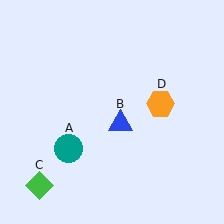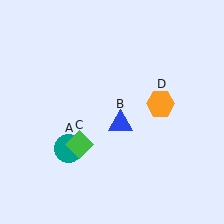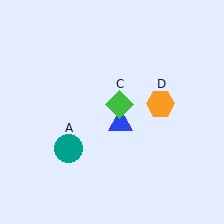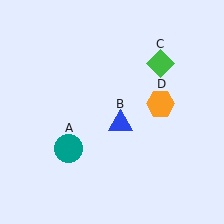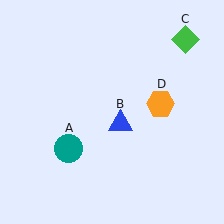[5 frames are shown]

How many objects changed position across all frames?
1 object changed position: green diamond (object C).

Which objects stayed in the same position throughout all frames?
Teal circle (object A) and blue triangle (object B) and orange hexagon (object D) remained stationary.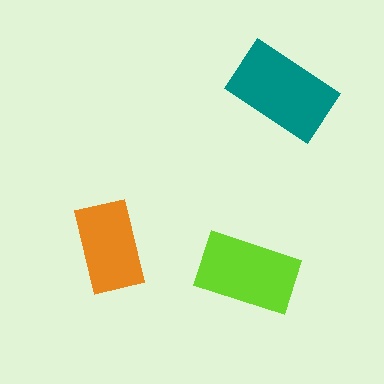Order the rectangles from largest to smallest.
the teal one, the lime one, the orange one.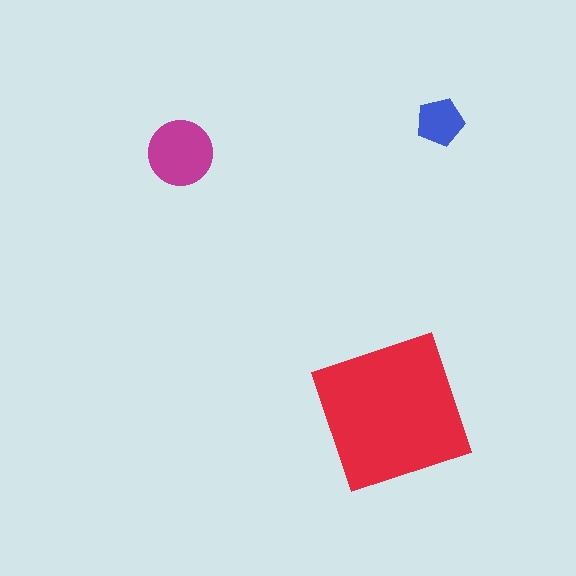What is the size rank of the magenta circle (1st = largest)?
2nd.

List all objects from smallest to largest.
The blue pentagon, the magenta circle, the red square.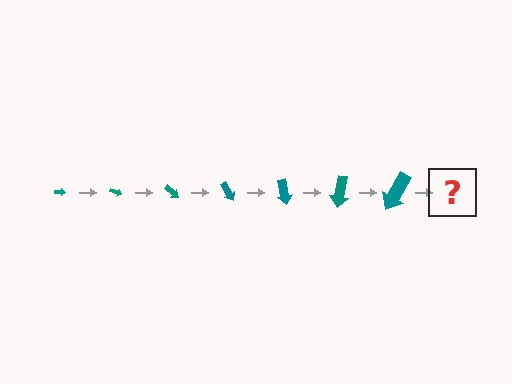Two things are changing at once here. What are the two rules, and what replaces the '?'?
The two rules are that the arrow grows larger each step and it rotates 20 degrees each step. The '?' should be an arrow, larger than the previous one and rotated 140 degrees from the start.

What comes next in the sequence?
The next element should be an arrow, larger than the previous one and rotated 140 degrees from the start.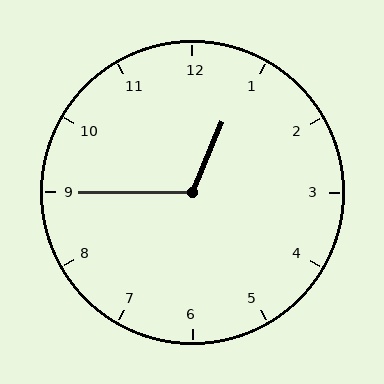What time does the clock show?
12:45.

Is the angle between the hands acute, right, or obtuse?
It is obtuse.